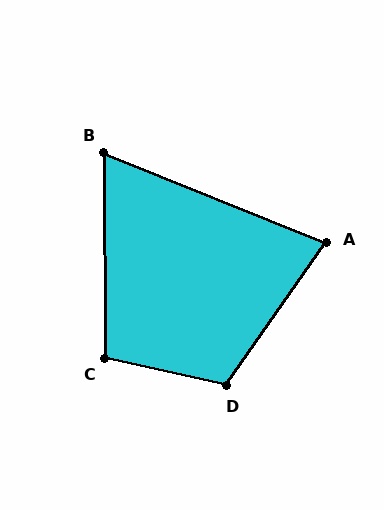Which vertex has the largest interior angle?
D, at approximately 112 degrees.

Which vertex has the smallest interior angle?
B, at approximately 68 degrees.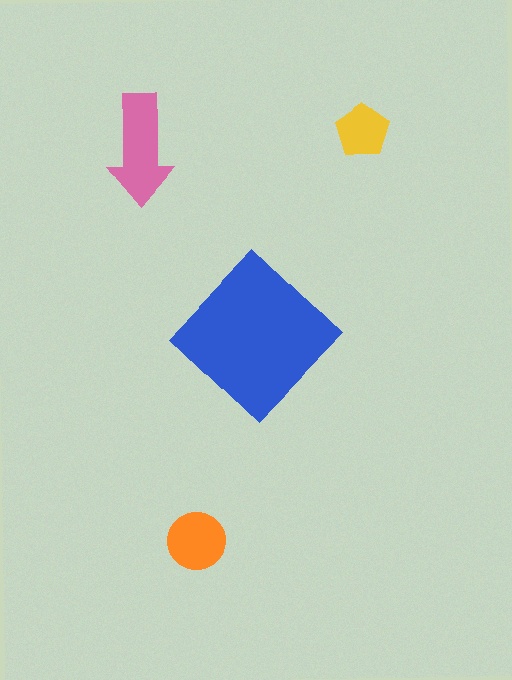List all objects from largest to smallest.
The blue diamond, the pink arrow, the orange circle, the yellow pentagon.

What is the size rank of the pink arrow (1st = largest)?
2nd.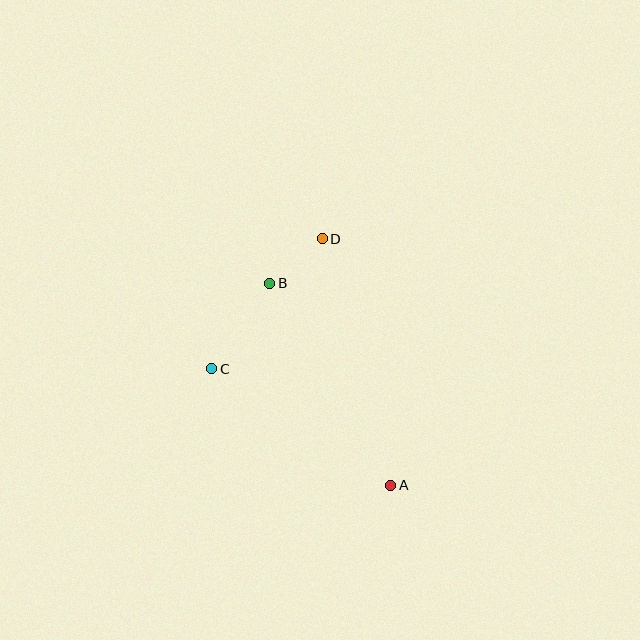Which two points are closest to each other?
Points B and D are closest to each other.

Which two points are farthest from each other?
Points A and D are farthest from each other.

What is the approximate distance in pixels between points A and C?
The distance between A and C is approximately 214 pixels.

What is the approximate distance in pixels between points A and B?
The distance between A and B is approximately 235 pixels.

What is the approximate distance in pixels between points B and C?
The distance between B and C is approximately 103 pixels.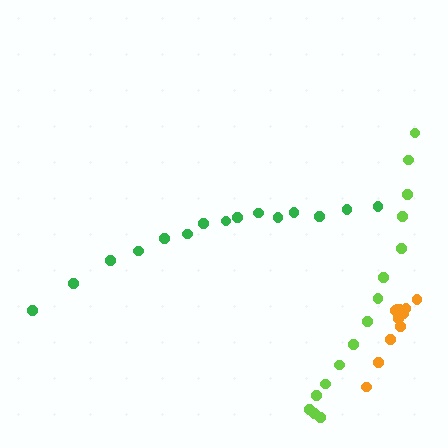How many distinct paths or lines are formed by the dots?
There are 3 distinct paths.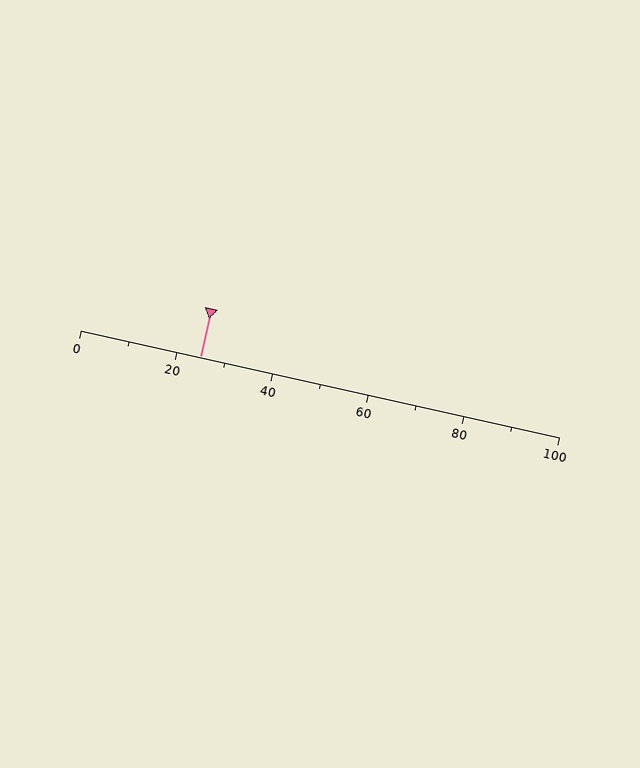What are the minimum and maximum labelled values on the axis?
The axis runs from 0 to 100.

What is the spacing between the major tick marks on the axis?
The major ticks are spaced 20 apart.